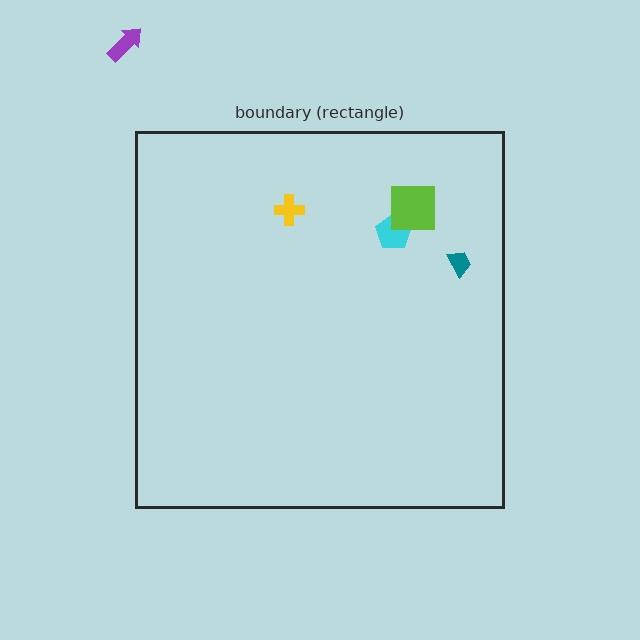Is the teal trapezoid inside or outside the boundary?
Inside.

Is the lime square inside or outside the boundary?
Inside.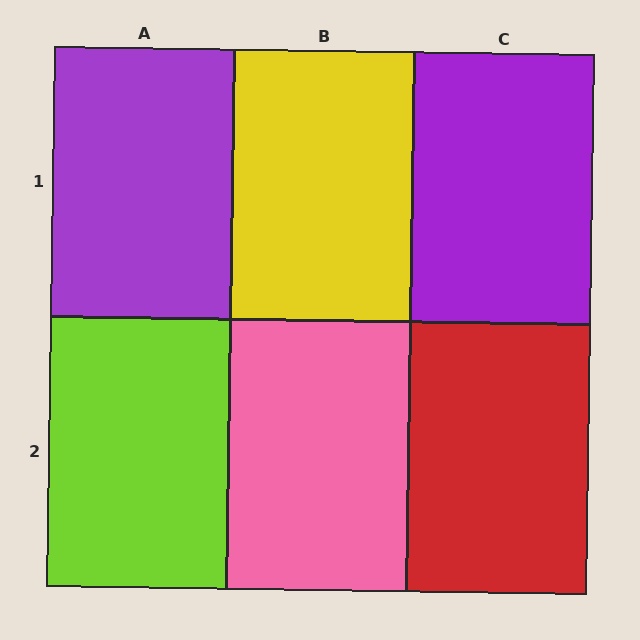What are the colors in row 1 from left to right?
Purple, yellow, purple.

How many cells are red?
1 cell is red.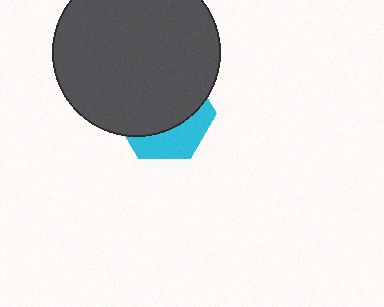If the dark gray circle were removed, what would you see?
You would see the complete cyan hexagon.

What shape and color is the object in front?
The object in front is a dark gray circle.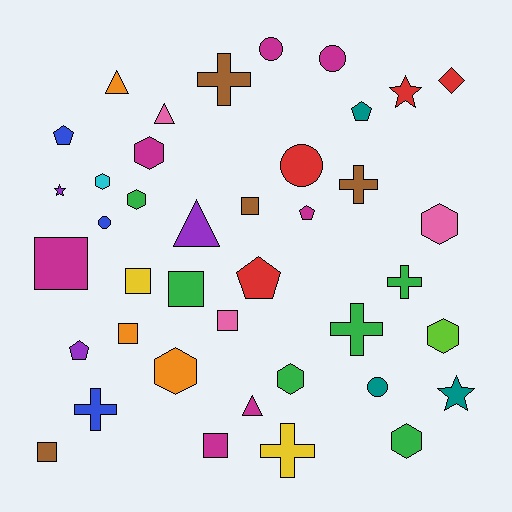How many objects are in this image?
There are 40 objects.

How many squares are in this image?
There are 8 squares.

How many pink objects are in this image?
There are 3 pink objects.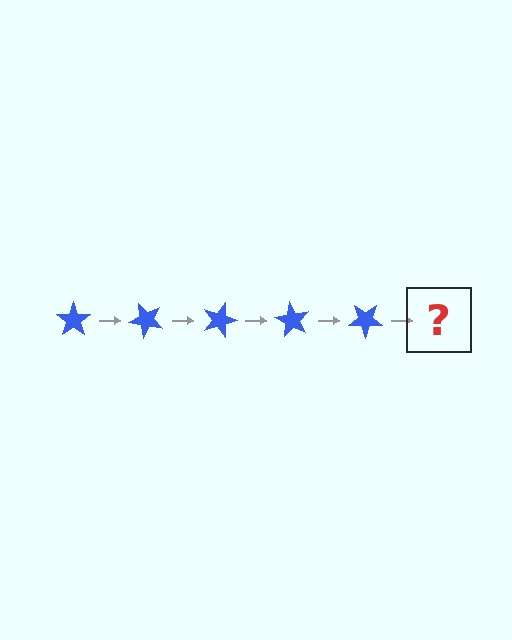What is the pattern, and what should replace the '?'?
The pattern is that the star rotates 45 degrees each step. The '?' should be a blue star rotated 225 degrees.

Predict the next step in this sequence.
The next step is a blue star rotated 225 degrees.